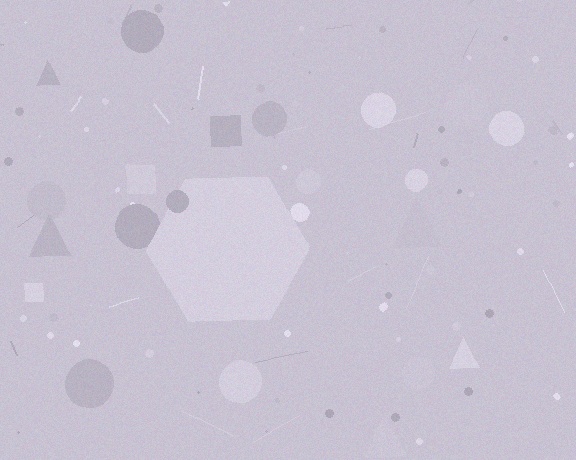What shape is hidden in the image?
A hexagon is hidden in the image.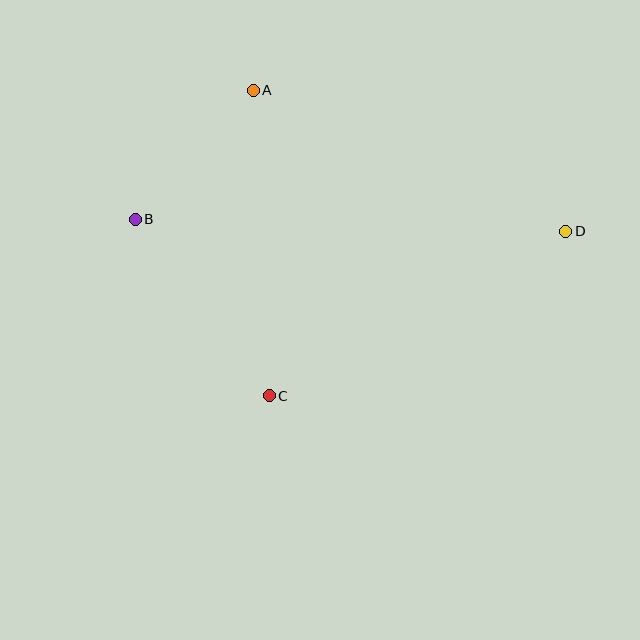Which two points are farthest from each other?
Points B and D are farthest from each other.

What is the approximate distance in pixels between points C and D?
The distance between C and D is approximately 339 pixels.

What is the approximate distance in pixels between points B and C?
The distance between B and C is approximately 222 pixels.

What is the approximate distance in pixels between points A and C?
The distance between A and C is approximately 306 pixels.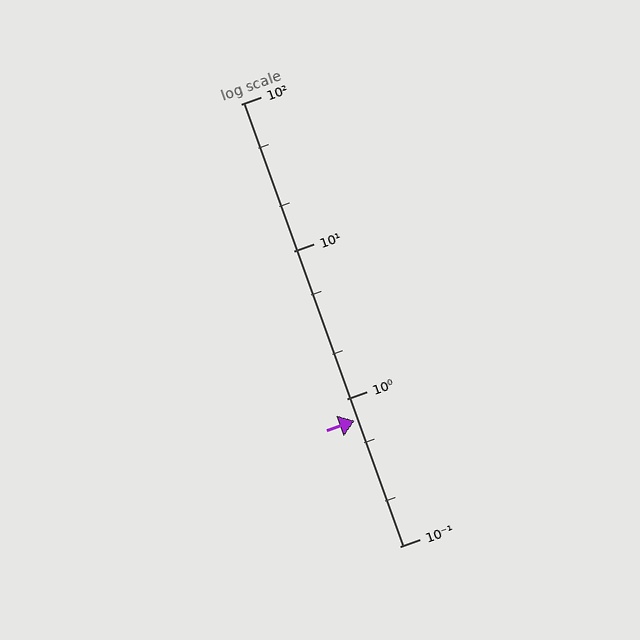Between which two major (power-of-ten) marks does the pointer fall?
The pointer is between 0.1 and 1.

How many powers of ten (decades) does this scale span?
The scale spans 3 decades, from 0.1 to 100.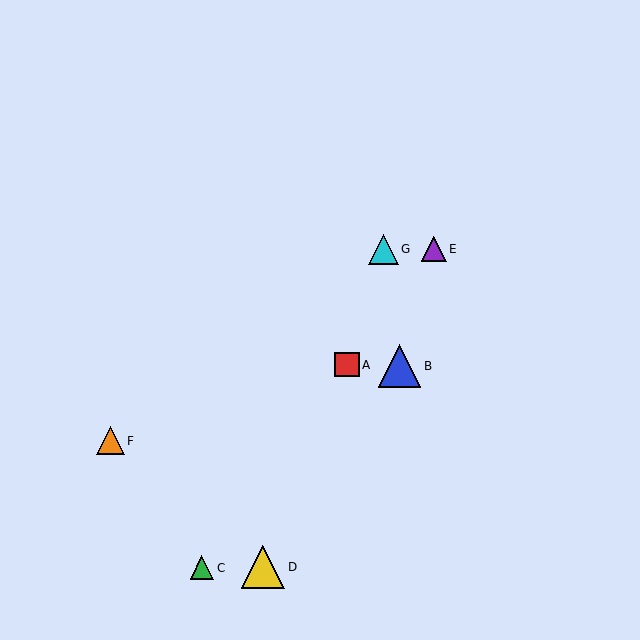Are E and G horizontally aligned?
Yes, both are at y≈249.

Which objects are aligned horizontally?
Objects E, G are aligned horizontally.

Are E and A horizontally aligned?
No, E is at y≈249 and A is at y≈365.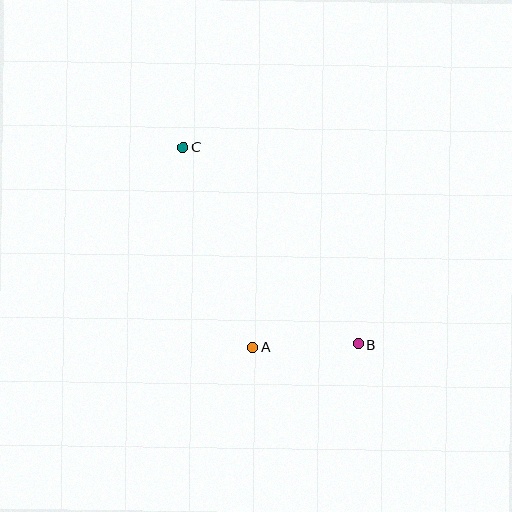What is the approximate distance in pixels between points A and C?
The distance between A and C is approximately 212 pixels.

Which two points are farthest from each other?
Points B and C are farthest from each other.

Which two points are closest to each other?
Points A and B are closest to each other.